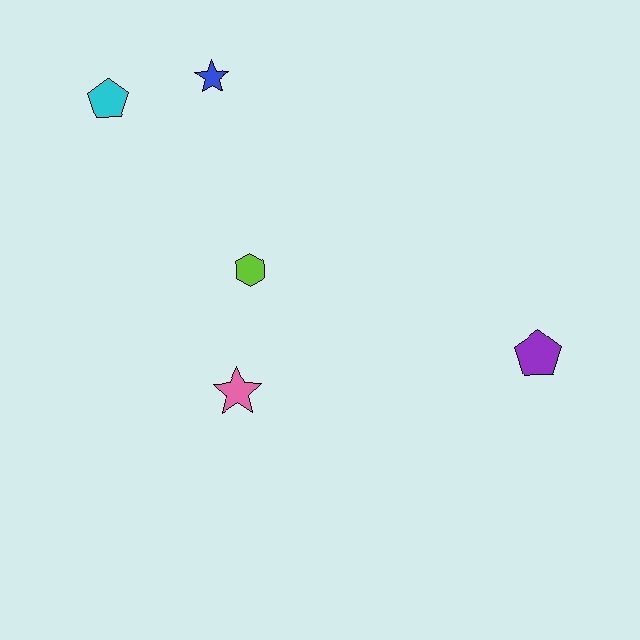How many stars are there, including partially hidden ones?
There are 2 stars.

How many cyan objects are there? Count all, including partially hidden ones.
There is 1 cyan object.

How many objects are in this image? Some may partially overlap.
There are 5 objects.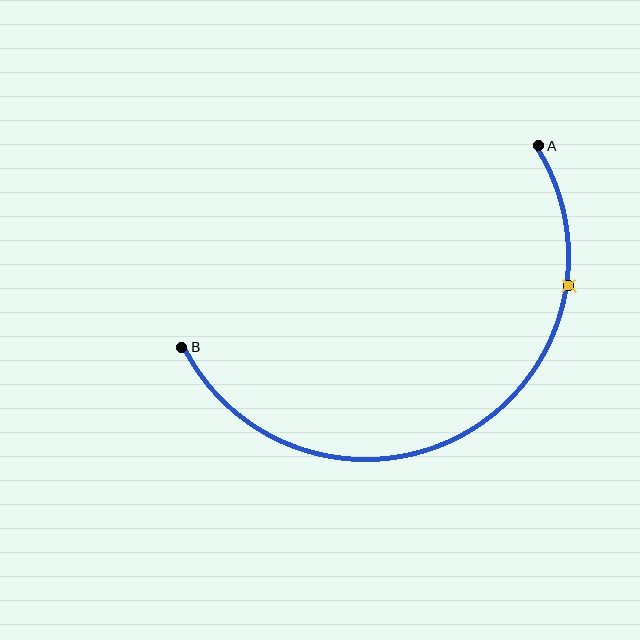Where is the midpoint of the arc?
The arc midpoint is the point on the curve farthest from the straight line joining A and B. It sits below that line.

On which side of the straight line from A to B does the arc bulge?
The arc bulges below the straight line connecting A and B.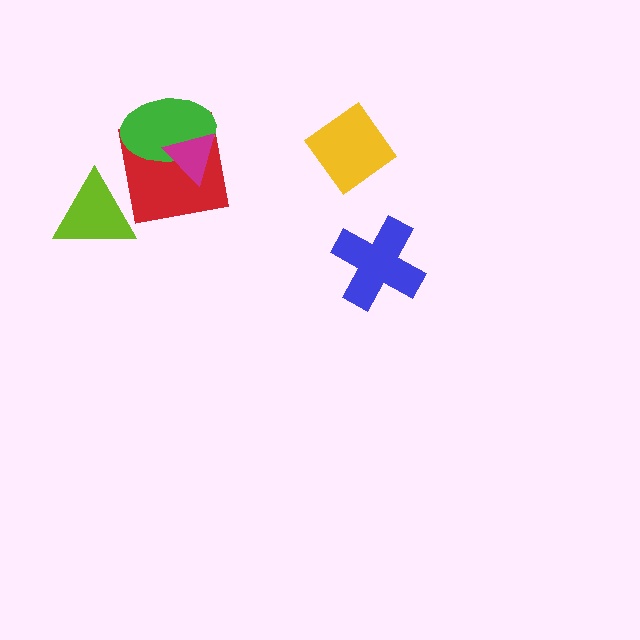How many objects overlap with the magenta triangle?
2 objects overlap with the magenta triangle.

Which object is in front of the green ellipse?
The magenta triangle is in front of the green ellipse.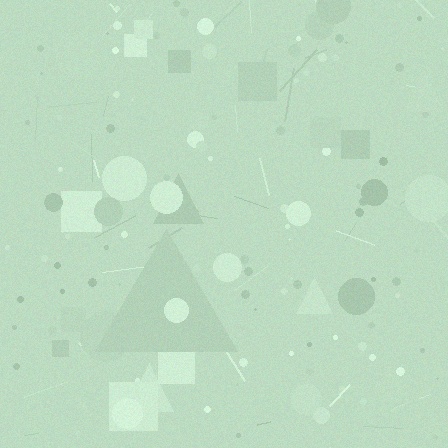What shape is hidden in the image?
A triangle is hidden in the image.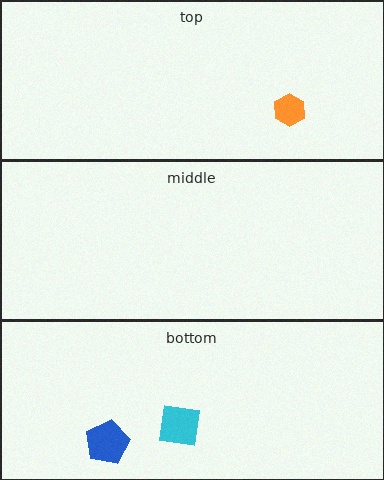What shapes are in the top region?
The orange hexagon.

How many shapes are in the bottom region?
2.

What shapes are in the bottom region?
The cyan square, the blue pentagon.